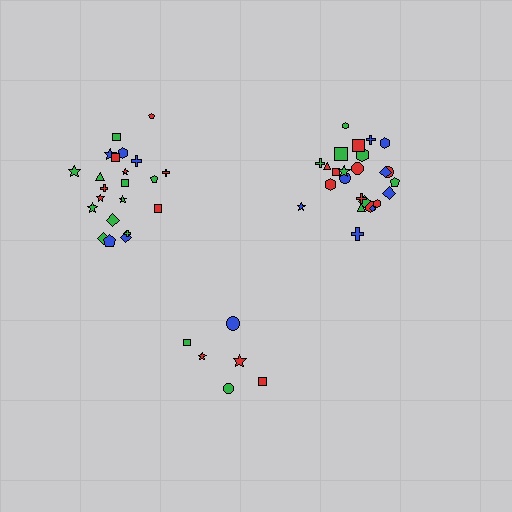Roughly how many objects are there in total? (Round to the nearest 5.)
Roughly 55 objects in total.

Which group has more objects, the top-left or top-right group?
The top-right group.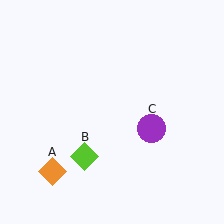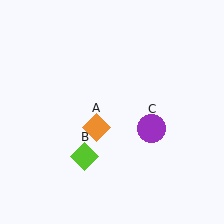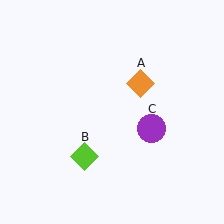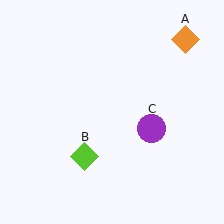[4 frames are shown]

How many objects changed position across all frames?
1 object changed position: orange diamond (object A).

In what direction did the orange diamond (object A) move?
The orange diamond (object A) moved up and to the right.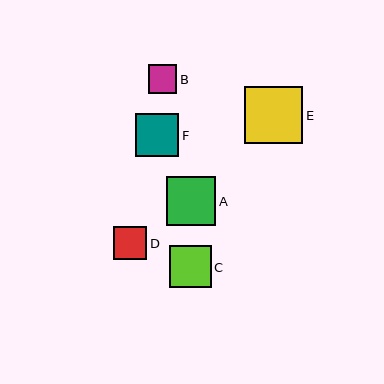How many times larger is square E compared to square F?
Square E is approximately 1.3 times the size of square F.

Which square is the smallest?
Square B is the smallest with a size of approximately 28 pixels.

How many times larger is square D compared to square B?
Square D is approximately 1.2 times the size of square B.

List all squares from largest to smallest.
From largest to smallest: E, A, F, C, D, B.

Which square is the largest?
Square E is the largest with a size of approximately 58 pixels.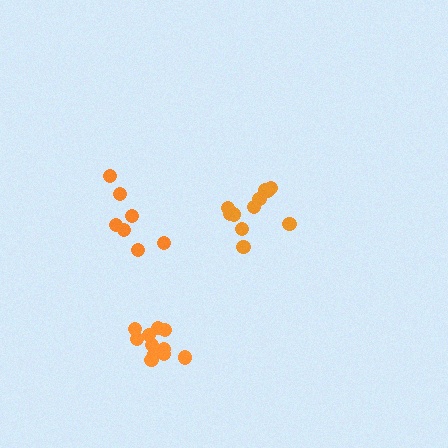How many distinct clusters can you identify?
There are 3 distinct clusters.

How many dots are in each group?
Group 1: 11 dots, Group 2: 7 dots, Group 3: 11 dots (29 total).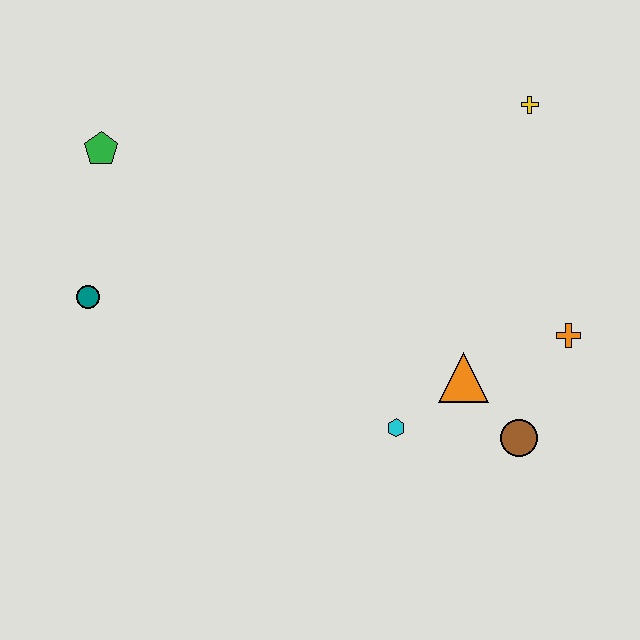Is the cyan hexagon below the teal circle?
Yes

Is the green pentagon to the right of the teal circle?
Yes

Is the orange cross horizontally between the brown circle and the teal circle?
No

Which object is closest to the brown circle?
The orange triangle is closest to the brown circle.